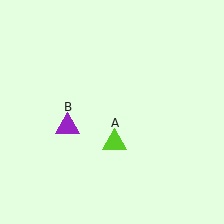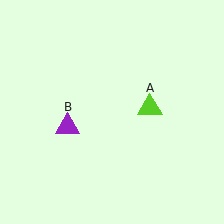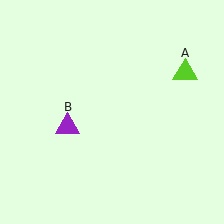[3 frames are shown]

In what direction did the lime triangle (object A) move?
The lime triangle (object A) moved up and to the right.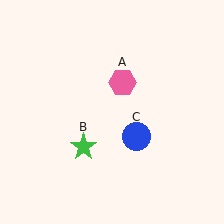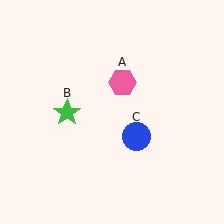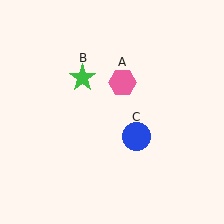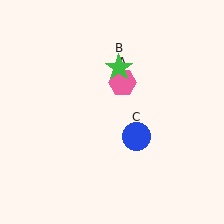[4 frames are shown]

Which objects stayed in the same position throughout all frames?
Pink hexagon (object A) and blue circle (object C) remained stationary.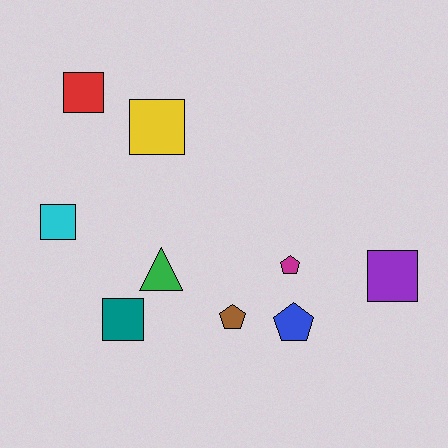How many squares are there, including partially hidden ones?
There are 5 squares.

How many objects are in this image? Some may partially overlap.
There are 9 objects.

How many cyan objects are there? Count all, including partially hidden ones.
There is 1 cyan object.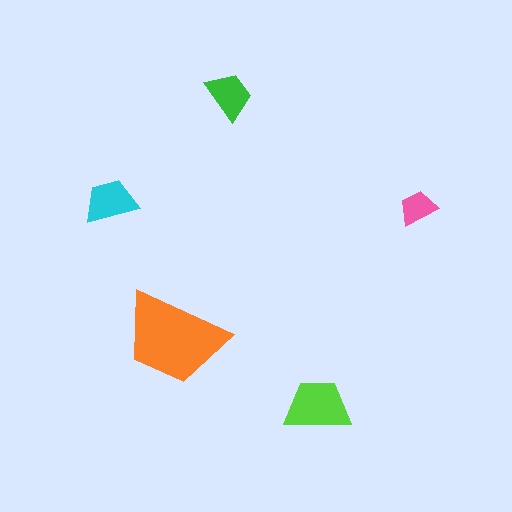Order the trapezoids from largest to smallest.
the orange one, the lime one, the cyan one, the green one, the pink one.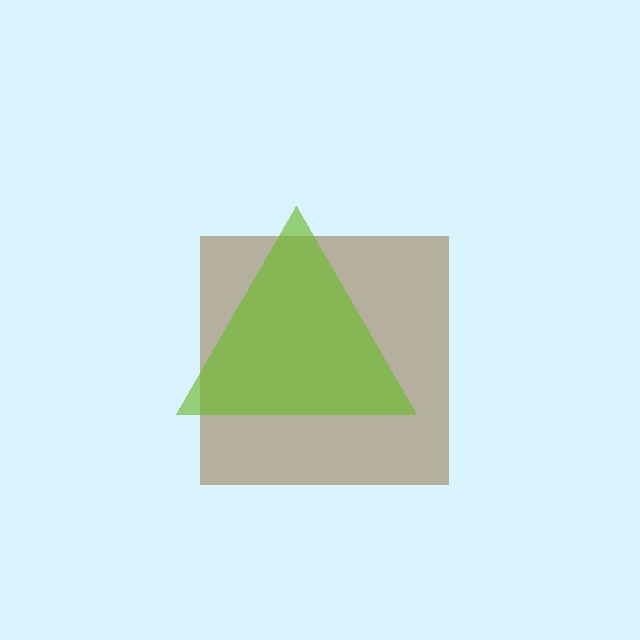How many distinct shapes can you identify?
There are 2 distinct shapes: a brown square, a lime triangle.